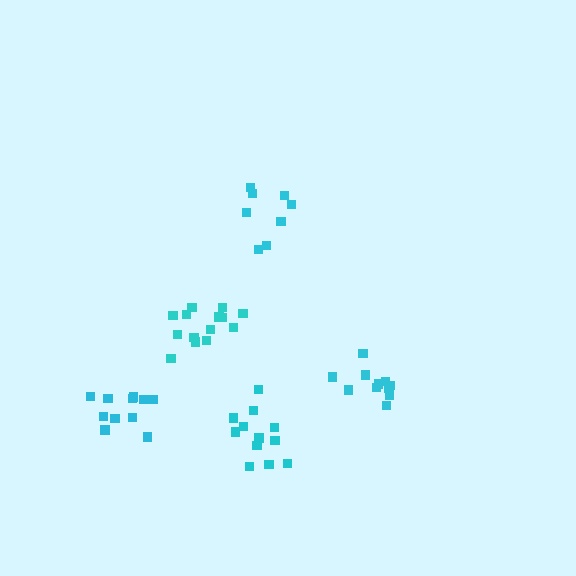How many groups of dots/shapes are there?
There are 5 groups.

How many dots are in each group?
Group 1: 11 dots, Group 2: 11 dots, Group 3: 14 dots, Group 4: 12 dots, Group 5: 8 dots (56 total).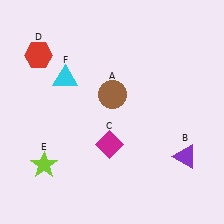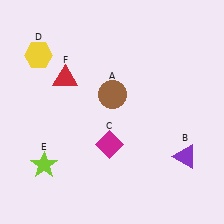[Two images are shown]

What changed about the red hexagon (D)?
In Image 1, D is red. In Image 2, it changed to yellow.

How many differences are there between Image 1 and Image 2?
There are 2 differences between the two images.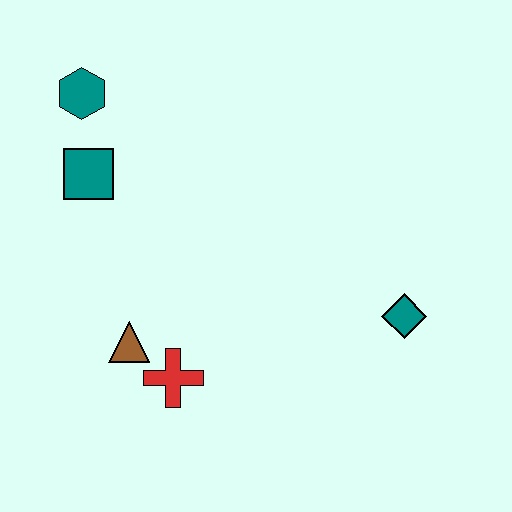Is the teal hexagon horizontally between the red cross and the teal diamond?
No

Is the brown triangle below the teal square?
Yes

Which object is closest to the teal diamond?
The red cross is closest to the teal diamond.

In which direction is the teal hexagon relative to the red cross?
The teal hexagon is above the red cross.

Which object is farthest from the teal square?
The teal diamond is farthest from the teal square.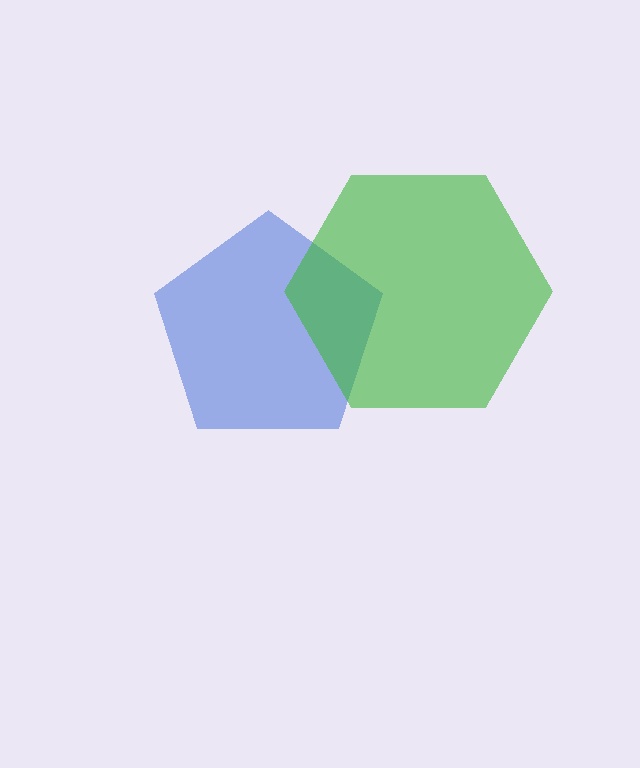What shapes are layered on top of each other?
The layered shapes are: a blue pentagon, a green hexagon.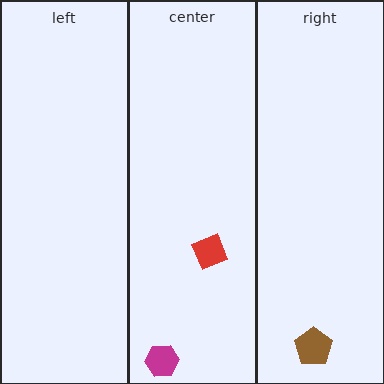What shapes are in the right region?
The brown pentagon.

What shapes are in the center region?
The red square, the magenta hexagon.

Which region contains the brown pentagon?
The right region.